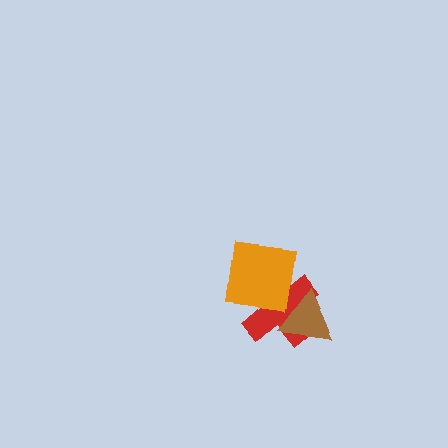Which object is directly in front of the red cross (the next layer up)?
The orange square is directly in front of the red cross.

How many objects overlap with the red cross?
2 objects overlap with the red cross.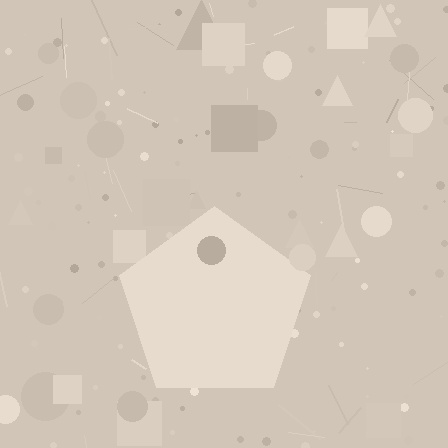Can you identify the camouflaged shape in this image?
The camouflaged shape is a pentagon.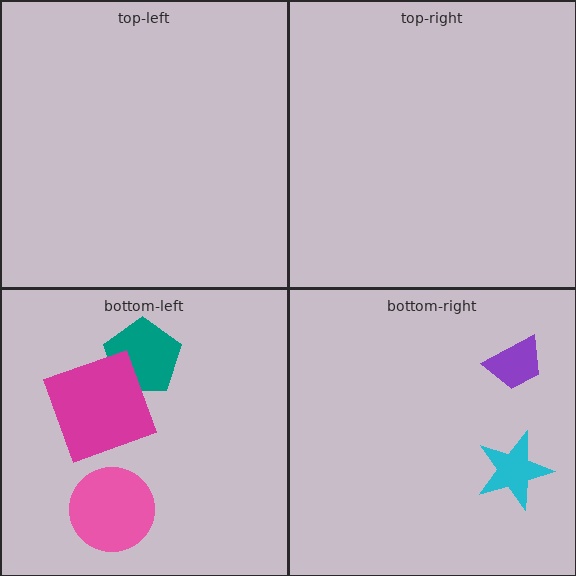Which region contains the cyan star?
The bottom-right region.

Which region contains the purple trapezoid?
The bottom-right region.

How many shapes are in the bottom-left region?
3.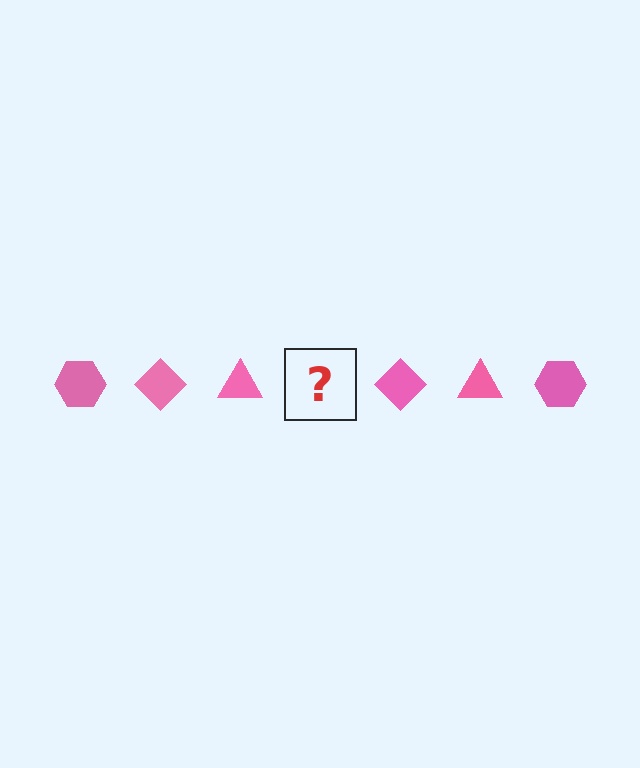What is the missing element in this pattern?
The missing element is a pink hexagon.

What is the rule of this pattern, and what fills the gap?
The rule is that the pattern cycles through hexagon, diamond, triangle shapes in pink. The gap should be filled with a pink hexagon.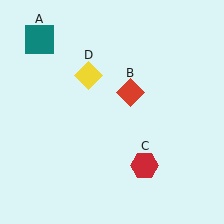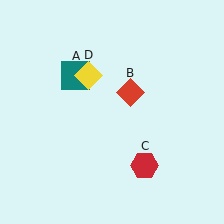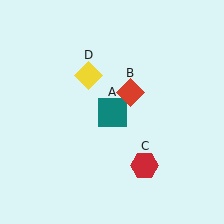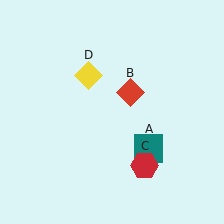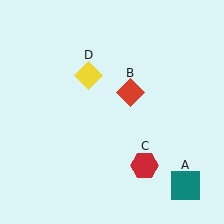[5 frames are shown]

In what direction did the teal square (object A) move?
The teal square (object A) moved down and to the right.